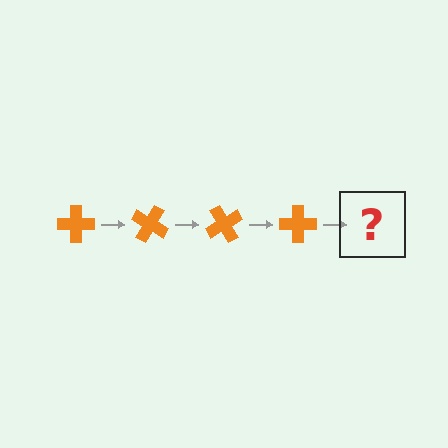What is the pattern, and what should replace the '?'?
The pattern is that the cross rotates 30 degrees each step. The '?' should be an orange cross rotated 120 degrees.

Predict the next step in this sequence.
The next step is an orange cross rotated 120 degrees.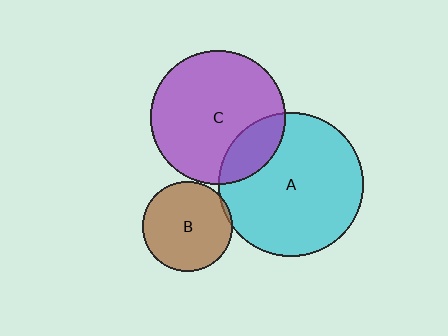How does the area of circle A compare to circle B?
Approximately 2.6 times.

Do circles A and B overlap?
Yes.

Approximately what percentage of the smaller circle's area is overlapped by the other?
Approximately 5%.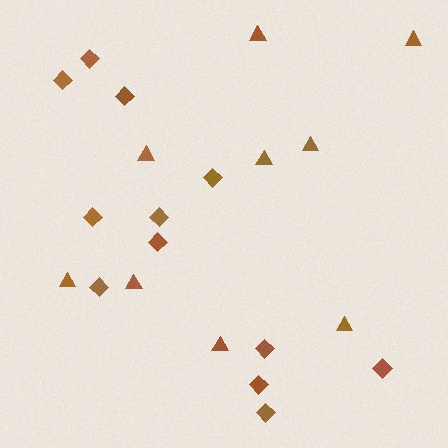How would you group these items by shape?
There are 2 groups: one group of triangles (9) and one group of diamonds (12).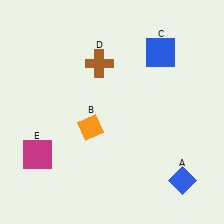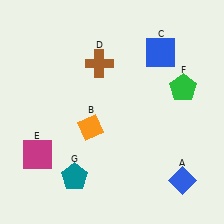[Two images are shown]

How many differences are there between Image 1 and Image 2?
There are 2 differences between the two images.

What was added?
A green pentagon (F), a teal pentagon (G) were added in Image 2.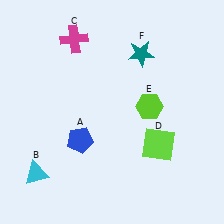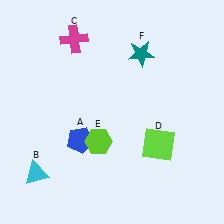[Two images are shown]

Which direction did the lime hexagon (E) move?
The lime hexagon (E) moved left.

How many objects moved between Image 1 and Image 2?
1 object moved between the two images.